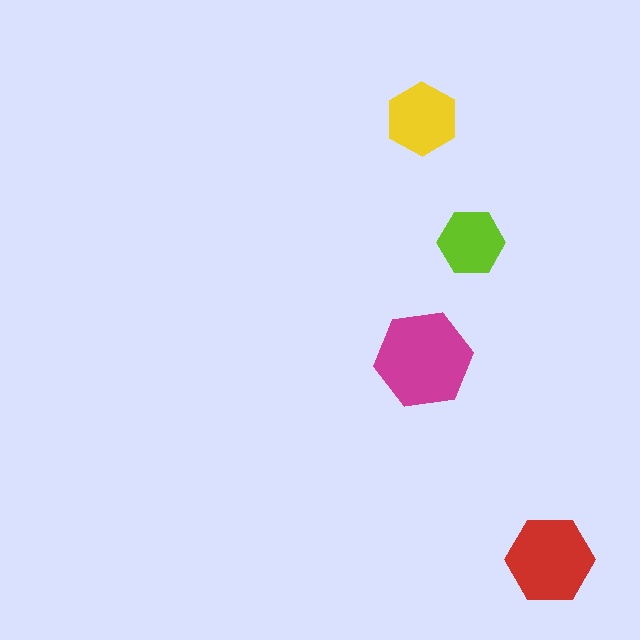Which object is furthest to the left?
The yellow hexagon is leftmost.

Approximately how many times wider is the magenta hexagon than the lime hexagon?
About 1.5 times wider.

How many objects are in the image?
There are 4 objects in the image.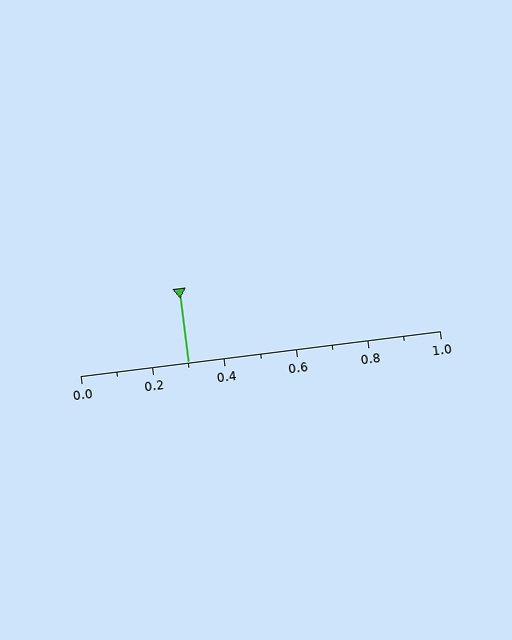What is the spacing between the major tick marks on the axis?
The major ticks are spaced 0.2 apart.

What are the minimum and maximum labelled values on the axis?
The axis runs from 0.0 to 1.0.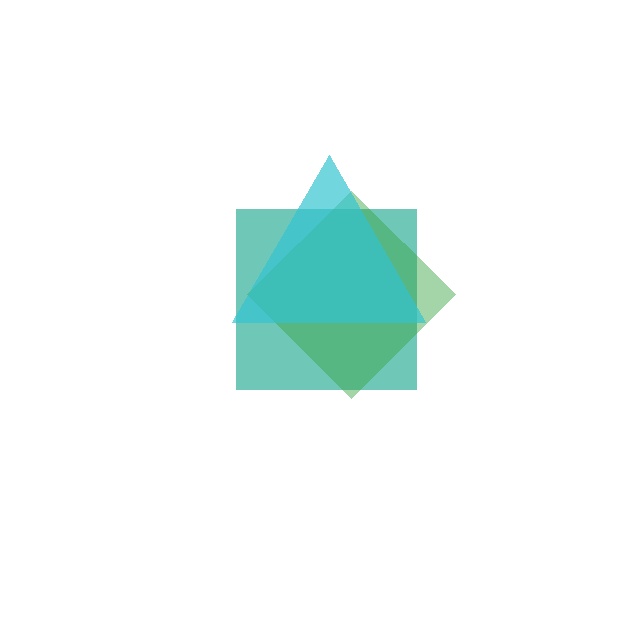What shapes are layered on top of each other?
The layered shapes are: a teal square, a green diamond, a cyan triangle.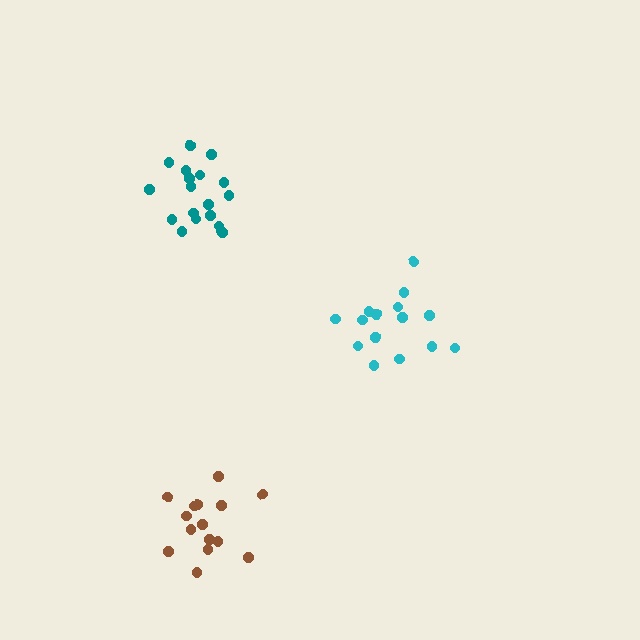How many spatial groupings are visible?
There are 3 spatial groupings.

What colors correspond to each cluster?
The clusters are colored: teal, cyan, brown.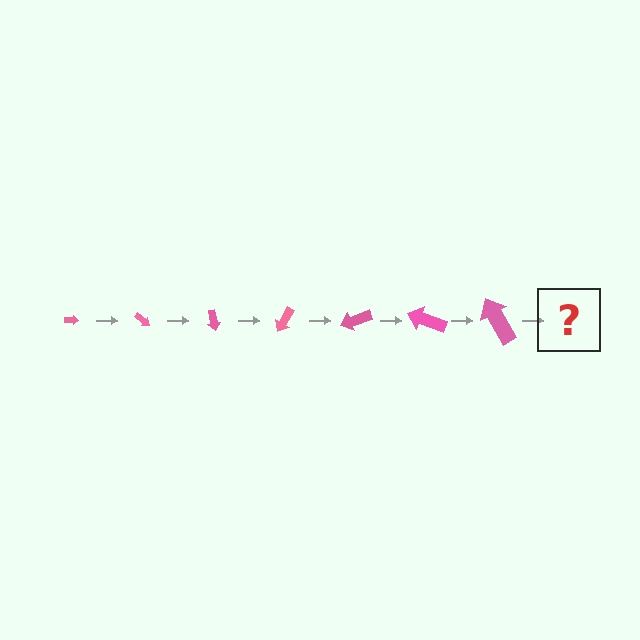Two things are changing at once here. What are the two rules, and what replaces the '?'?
The two rules are that the arrow grows larger each step and it rotates 40 degrees each step. The '?' should be an arrow, larger than the previous one and rotated 280 degrees from the start.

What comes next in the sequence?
The next element should be an arrow, larger than the previous one and rotated 280 degrees from the start.